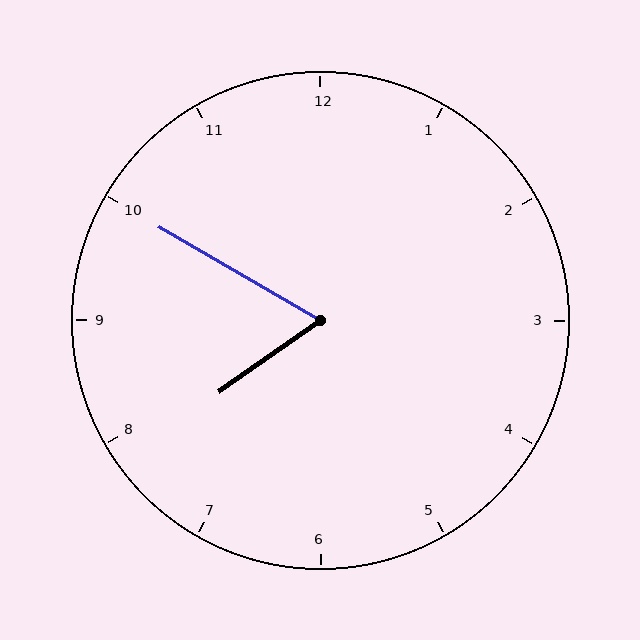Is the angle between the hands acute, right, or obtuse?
It is acute.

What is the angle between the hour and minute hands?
Approximately 65 degrees.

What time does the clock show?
7:50.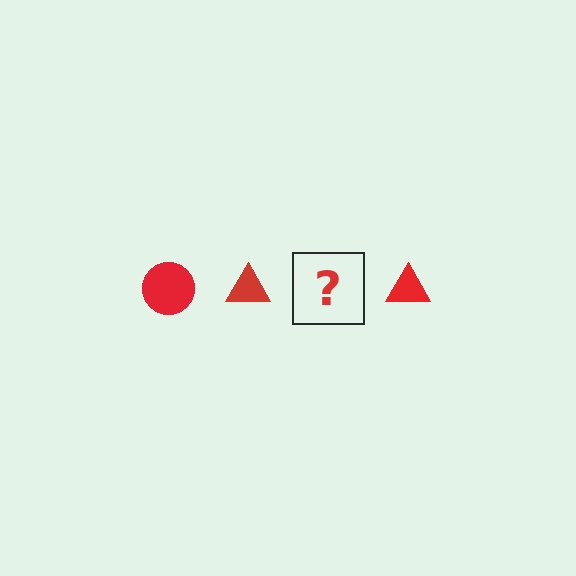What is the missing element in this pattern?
The missing element is a red circle.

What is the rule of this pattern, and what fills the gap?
The rule is that the pattern cycles through circle, triangle shapes in red. The gap should be filled with a red circle.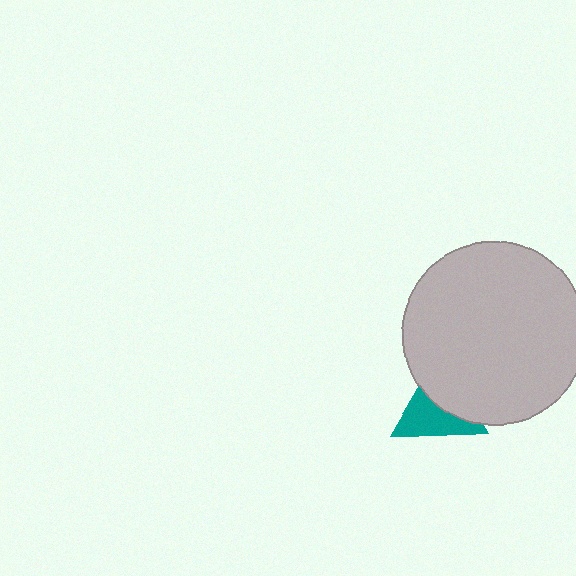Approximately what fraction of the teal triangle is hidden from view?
Roughly 46% of the teal triangle is hidden behind the light gray circle.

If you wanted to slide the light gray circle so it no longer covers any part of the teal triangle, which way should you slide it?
Slide it toward the upper-right — that is the most direct way to separate the two shapes.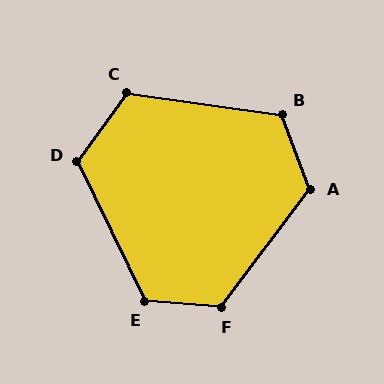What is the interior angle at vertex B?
Approximately 119 degrees (obtuse).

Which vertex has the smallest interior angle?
C, at approximately 118 degrees.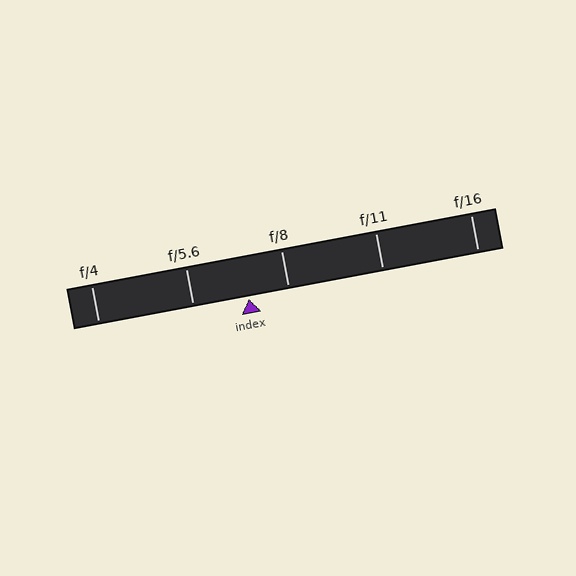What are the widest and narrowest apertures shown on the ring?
The widest aperture shown is f/4 and the narrowest is f/16.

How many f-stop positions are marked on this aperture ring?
There are 5 f-stop positions marked.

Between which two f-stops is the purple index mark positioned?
The index mark is between f/5.6 and f/8.